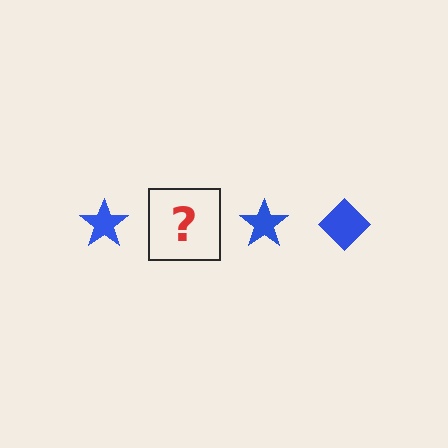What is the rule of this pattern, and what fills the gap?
The rule is that the pattern cycles through star, diamond shapes in blue. The gap should be filled with a blue diamond.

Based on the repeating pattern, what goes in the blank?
The blank should be a blue diamond.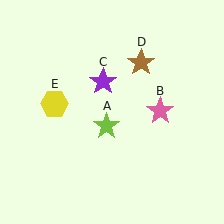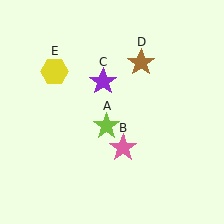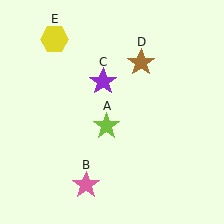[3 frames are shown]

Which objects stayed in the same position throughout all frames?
Lime star (object A) and purple star (object C) and brown star (object D) remained stationary.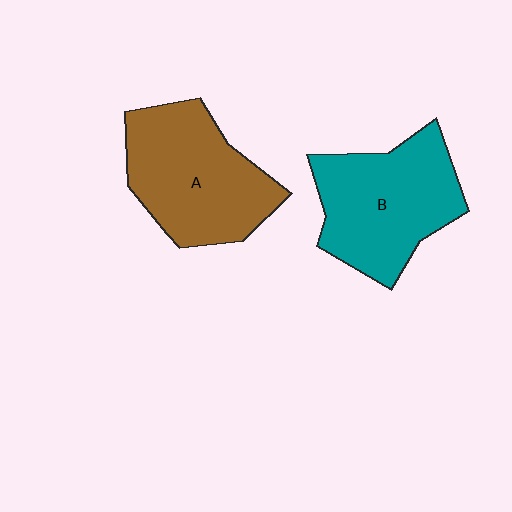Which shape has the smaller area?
Shape A (brown).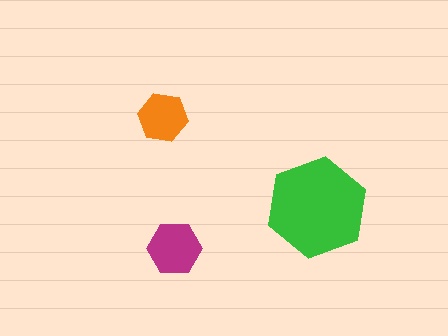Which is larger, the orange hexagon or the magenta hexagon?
The magenta one.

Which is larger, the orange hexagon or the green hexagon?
The green one.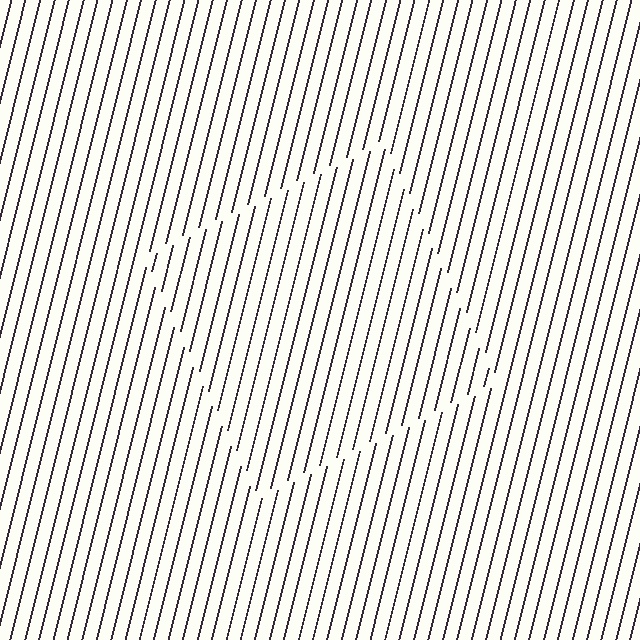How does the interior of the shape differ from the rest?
The interior of the shape contains the same grating, shifted by half a period — the contour is defined by the phase discontinuity where line-ends from the inner and outer gratings abut.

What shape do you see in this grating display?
An illusory square. The interior of the shape contains the same grating, shifted by half a period — the contour is defined by the phase discontinuity where line-ends from the inner and outer gratings abut.